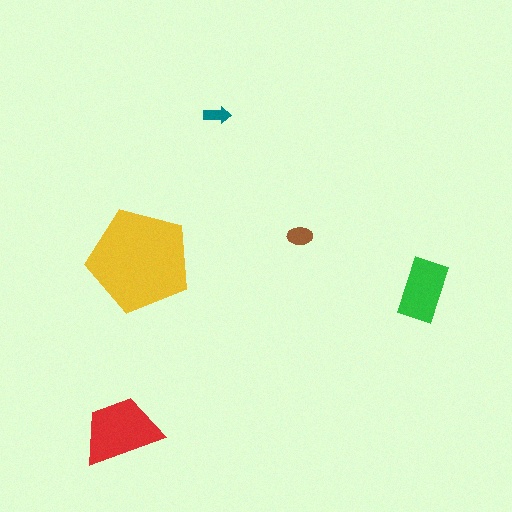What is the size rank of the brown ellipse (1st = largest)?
4th.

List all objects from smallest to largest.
The teal arrow, the brown ellipse, the green rectangle, the red trapezoid, the yellow pentagon.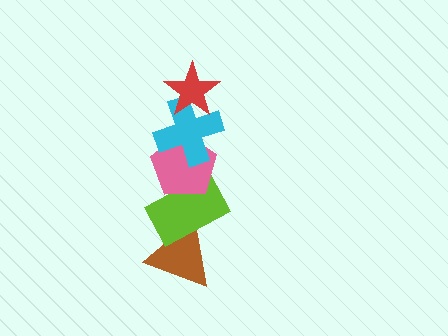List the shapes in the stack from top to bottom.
From top to bottom: the red star, the cyan cross, the pink pentagon, the lime rectangle, the brown triangle.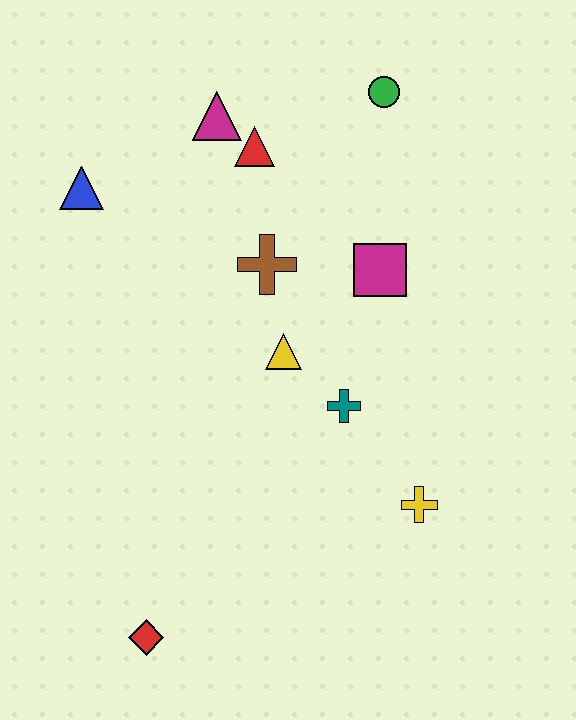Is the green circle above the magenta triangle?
Yes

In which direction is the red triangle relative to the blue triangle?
The red triangle is to the right of the blue triangle.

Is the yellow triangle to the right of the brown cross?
Yes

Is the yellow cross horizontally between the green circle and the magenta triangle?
No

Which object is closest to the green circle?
The red triangle is closest to the green circle.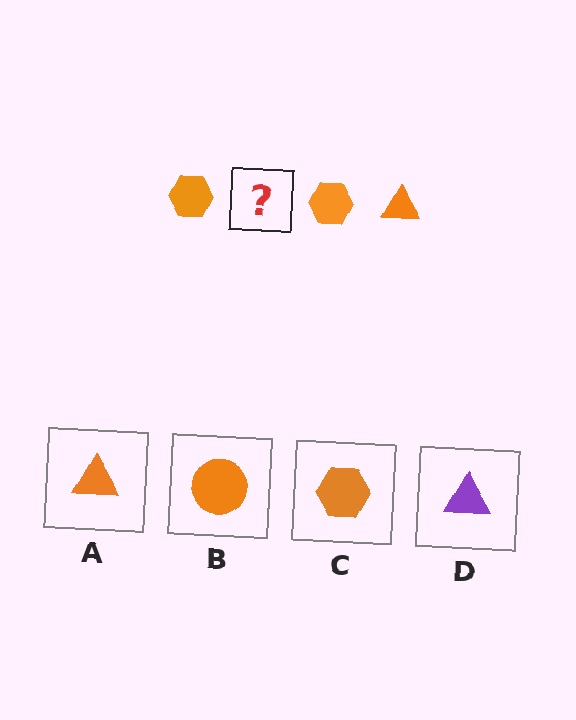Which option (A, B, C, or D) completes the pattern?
A.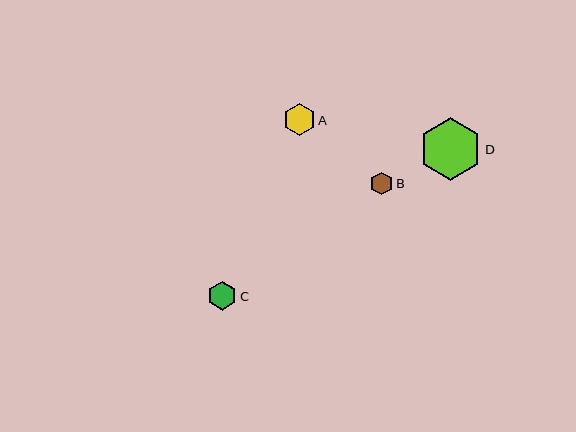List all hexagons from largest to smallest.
From largest to smallest: D, A, C, B.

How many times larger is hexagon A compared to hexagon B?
Hexagon A is approximately 1.4 times the size of hexagon B.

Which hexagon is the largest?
Hexagon D is the largest with a size of approximately 63 pixels.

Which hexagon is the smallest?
Hexagon B is the smallest with a size of approximately 23 pixels.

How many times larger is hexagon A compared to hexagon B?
Hexagon A is approximately 1.4 times the size of hexagon B.